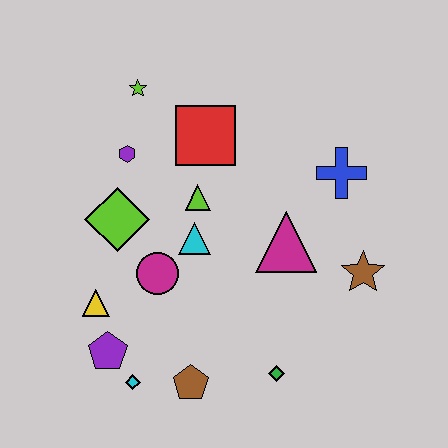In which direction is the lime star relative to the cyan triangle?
The lime star is above the cyan triangle.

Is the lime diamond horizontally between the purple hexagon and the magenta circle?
No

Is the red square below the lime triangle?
No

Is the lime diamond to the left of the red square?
Yes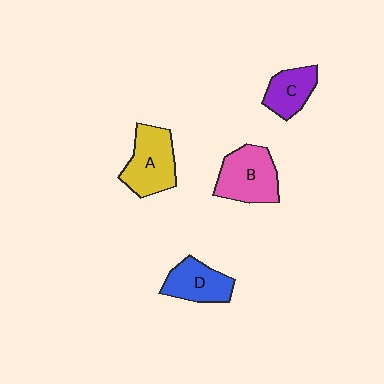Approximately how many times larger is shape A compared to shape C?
Approximately 1.5 times.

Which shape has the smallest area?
Shape C (purple).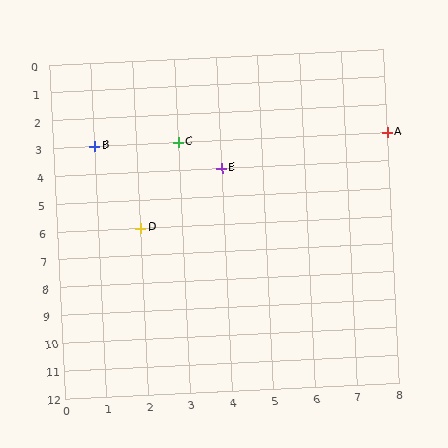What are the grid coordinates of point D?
Point D is at grid coordinates (2, 6).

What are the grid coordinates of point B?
Point B is at grid coordinates (1, 3).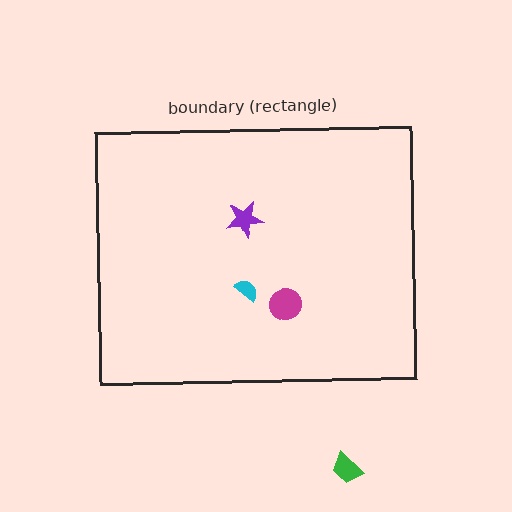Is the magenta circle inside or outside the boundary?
Inside.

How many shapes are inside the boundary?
3 inside, 1 outside.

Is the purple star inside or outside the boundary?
Inside.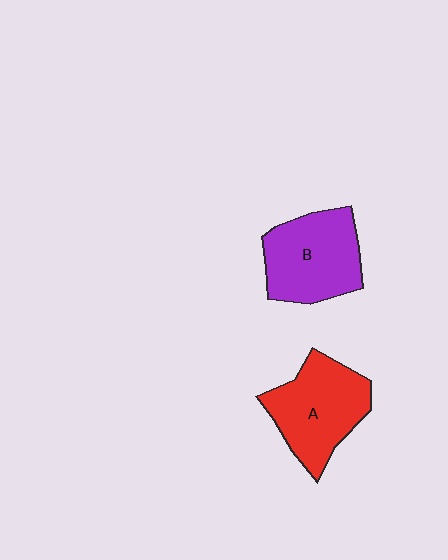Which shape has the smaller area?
Shape B (purple).